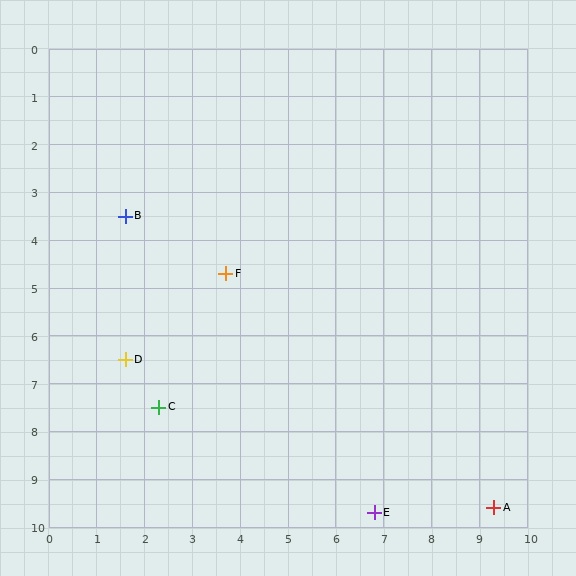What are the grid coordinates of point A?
Point A is at approximately (9.3, 9.6).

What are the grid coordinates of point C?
Point C is at approximately (2.3, 7.5).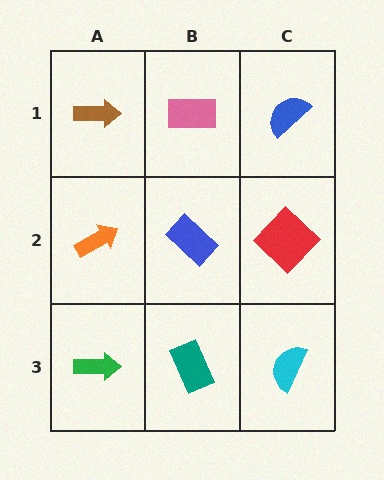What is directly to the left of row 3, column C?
A teal rectangle.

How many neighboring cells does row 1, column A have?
2.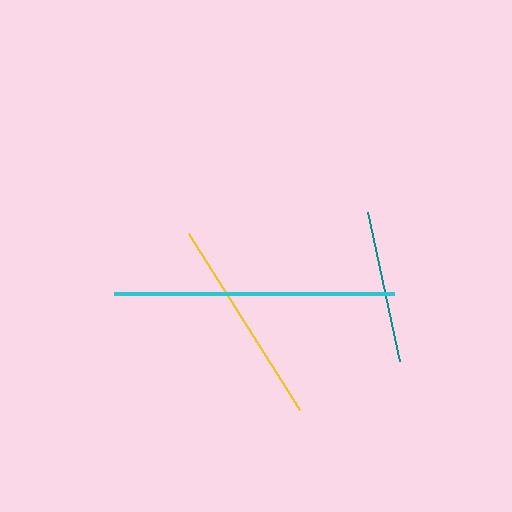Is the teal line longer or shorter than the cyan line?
The cyan line is longer than the teal line.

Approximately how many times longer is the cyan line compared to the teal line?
The cyan line is approximately 1.8 times the length of the teal line.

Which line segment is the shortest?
The teal line is the shortest at approximately 153 pixels.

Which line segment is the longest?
The cyan line is the longest at approximately 280 pixels.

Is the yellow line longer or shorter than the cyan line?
The cyan line is longer than the yellow line.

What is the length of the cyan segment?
The cyan segment is approximately 280 pixels long.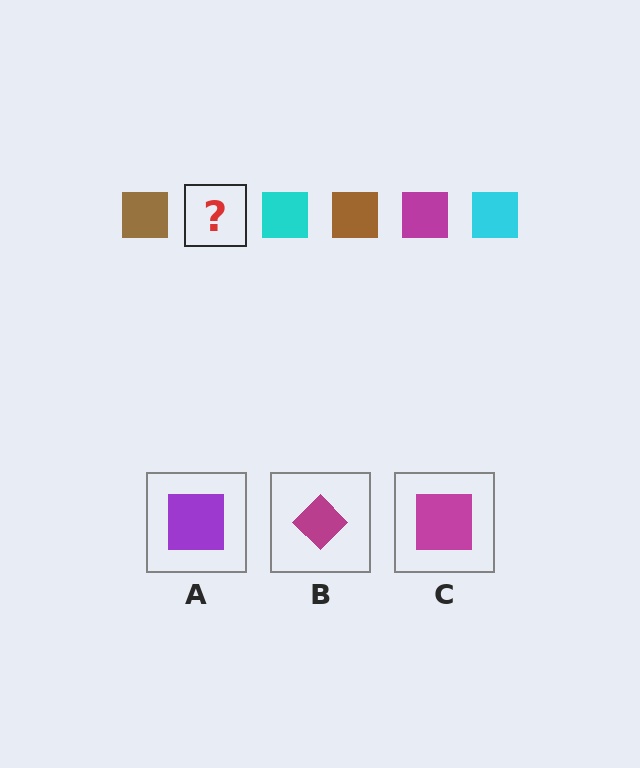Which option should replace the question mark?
Option C.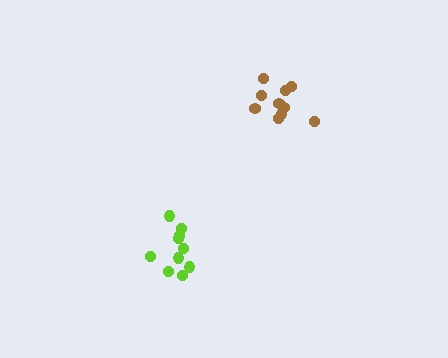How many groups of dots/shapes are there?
There are 2 groups.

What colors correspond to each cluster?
The clusters are colored: brown, lime.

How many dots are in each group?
Group 1: 11 dots, Group 2: 10 dots (21 total).